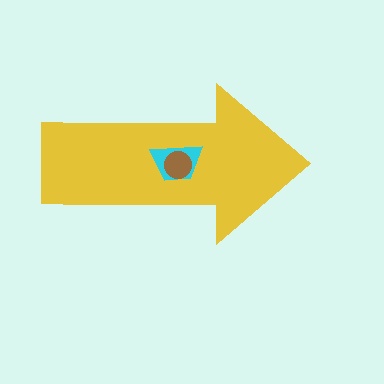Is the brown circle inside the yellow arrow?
Yes.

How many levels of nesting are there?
3.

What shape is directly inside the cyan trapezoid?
The brown circle.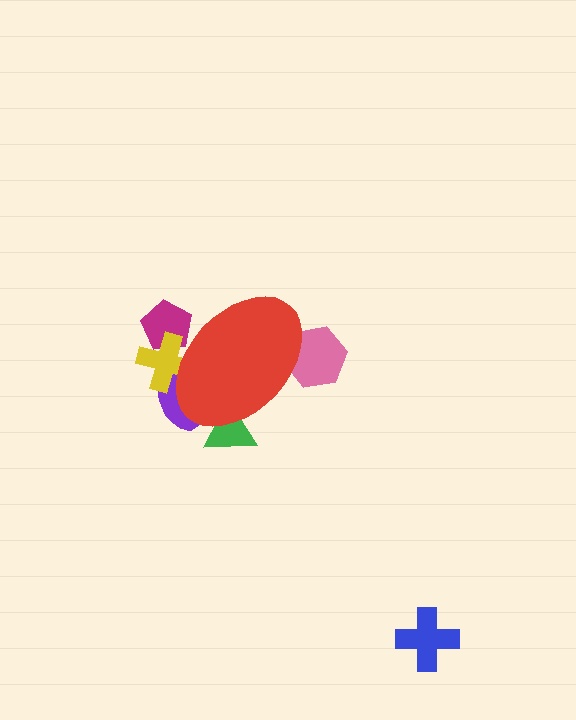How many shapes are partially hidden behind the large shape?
5 shapes are partially hidden.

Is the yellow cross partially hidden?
Yes, the yellow cross is partially hidden behind the red ellipse.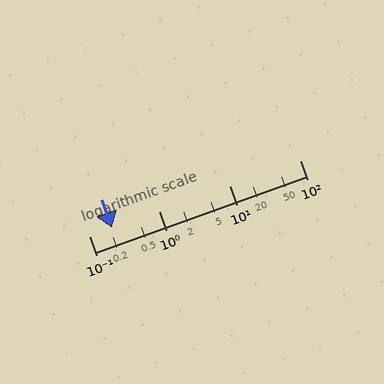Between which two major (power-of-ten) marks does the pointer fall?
The pointer is between 0.1 and 1.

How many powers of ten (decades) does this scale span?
The scale spans 3 decades, from 0.1 to 100.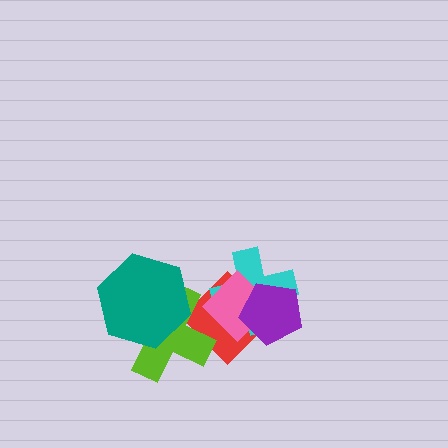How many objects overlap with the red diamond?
4 objects overlap with the red diamond.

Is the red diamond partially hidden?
Yes, it is partially covered by another shape.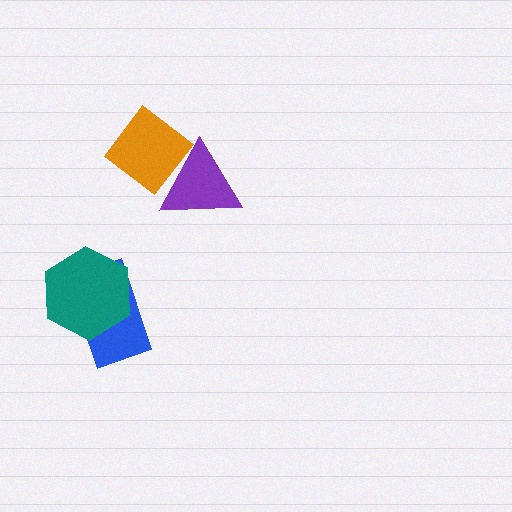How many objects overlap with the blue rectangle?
1 object overlaps with the blue rectangle.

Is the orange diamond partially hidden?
Yes, it is partially covered by another shape.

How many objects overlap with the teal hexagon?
1 object overlaps with the teal hexagon.